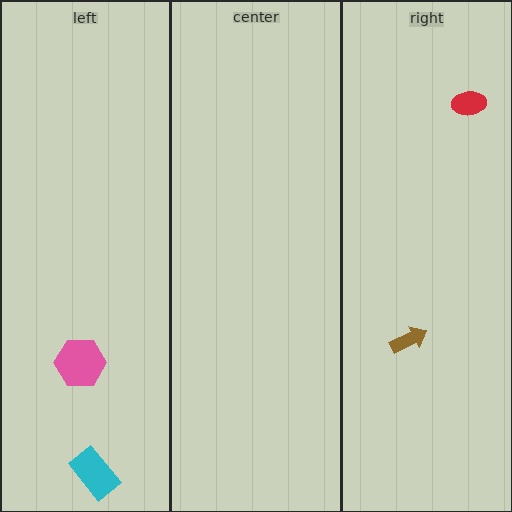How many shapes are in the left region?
2.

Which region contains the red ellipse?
The right region.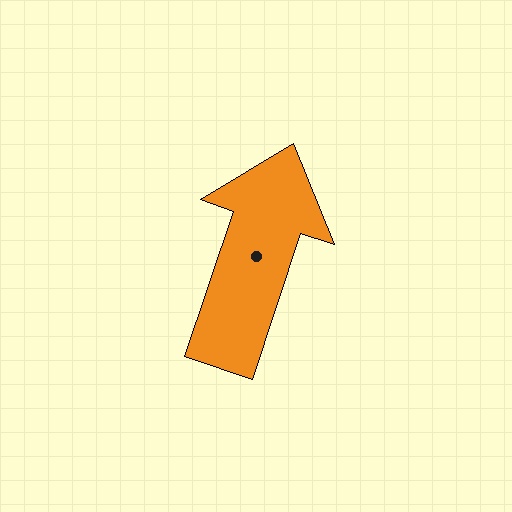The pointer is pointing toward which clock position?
Roughly 1 o'clock.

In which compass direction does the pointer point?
North.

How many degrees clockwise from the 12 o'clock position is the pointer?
Approximately 18 degrees.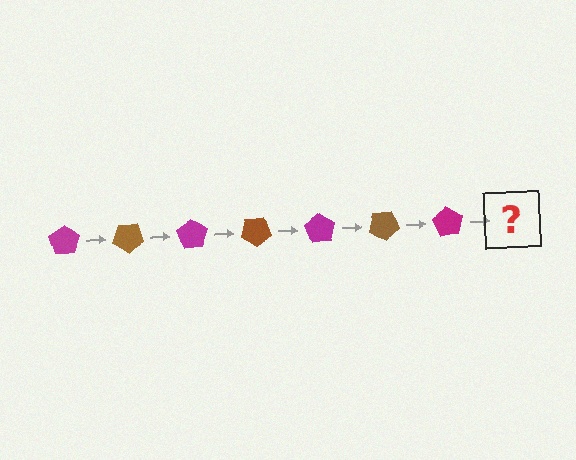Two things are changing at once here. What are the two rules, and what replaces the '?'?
The two rules are that it rotates 35 degrees each step and the color cycles through magenta and brown. The '?' should be a brown pentagon, rotated 245 degrees from the start.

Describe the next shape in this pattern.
It should be a brown pentagon, rotated 245 degrees from the start.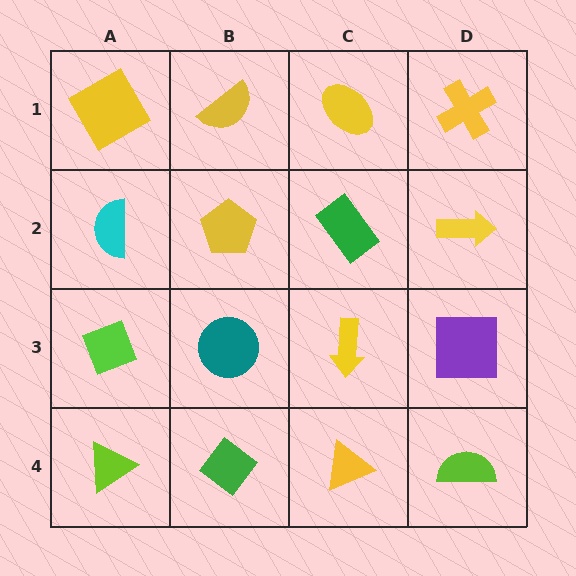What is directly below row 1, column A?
A cyan semicircle.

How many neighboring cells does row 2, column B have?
4.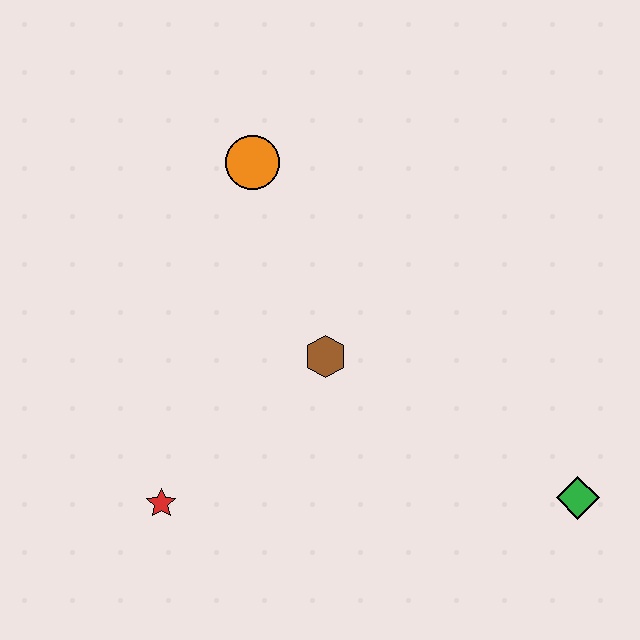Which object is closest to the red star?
The brown hexagon is closest to the red star.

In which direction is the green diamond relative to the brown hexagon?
The green diamond is to the right of the brown hexagon.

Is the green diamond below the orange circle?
Yes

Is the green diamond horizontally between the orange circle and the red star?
No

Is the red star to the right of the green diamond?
No